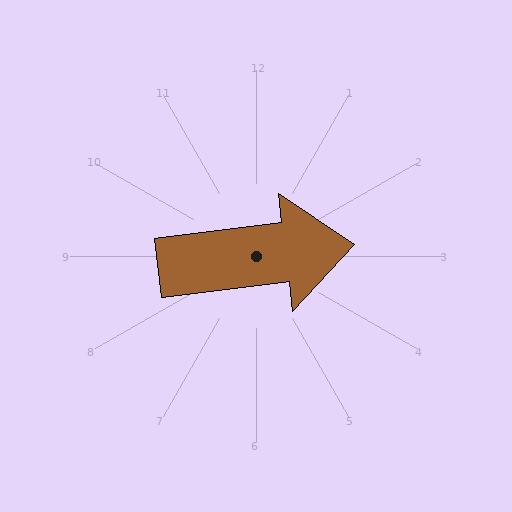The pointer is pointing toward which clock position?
Roughly 3 o'clock.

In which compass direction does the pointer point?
East.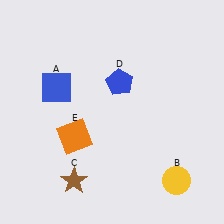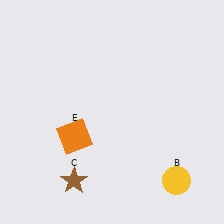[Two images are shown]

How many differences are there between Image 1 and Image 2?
There are 2 differences between the two images.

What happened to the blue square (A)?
The blue square (A) was removed in Image 2. It was in the top-left area of Image 1.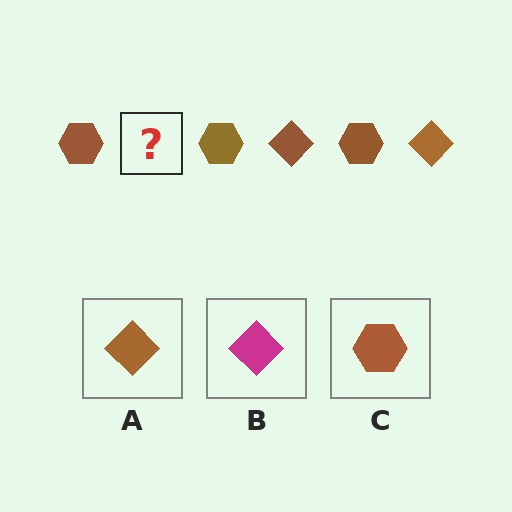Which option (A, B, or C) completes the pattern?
A.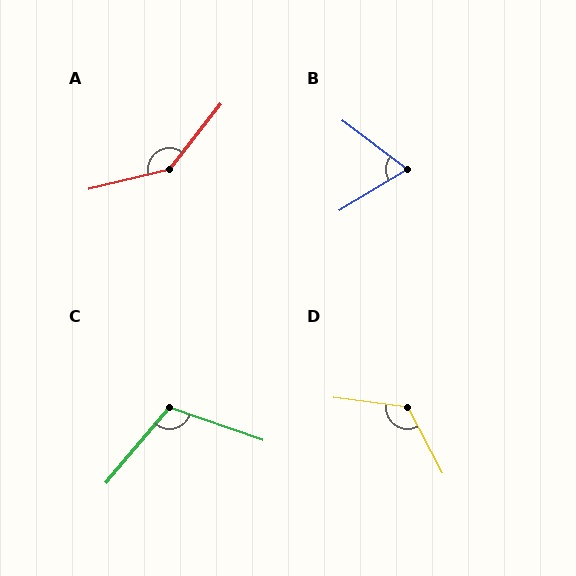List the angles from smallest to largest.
B (68°), C (111°), D (125°), A (141°).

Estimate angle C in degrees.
Approximately 111 degrees.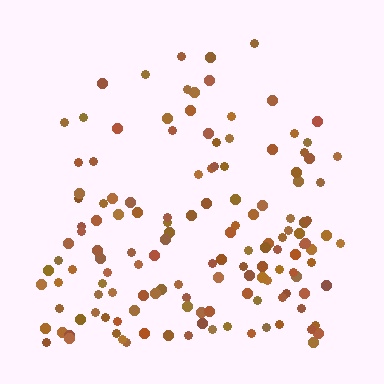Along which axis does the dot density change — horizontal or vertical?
Vertical.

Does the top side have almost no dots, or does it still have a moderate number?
Still a moderate number, just noticeably fewer than the bottom.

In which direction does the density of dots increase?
From top to bottom, with the bottom side densest.